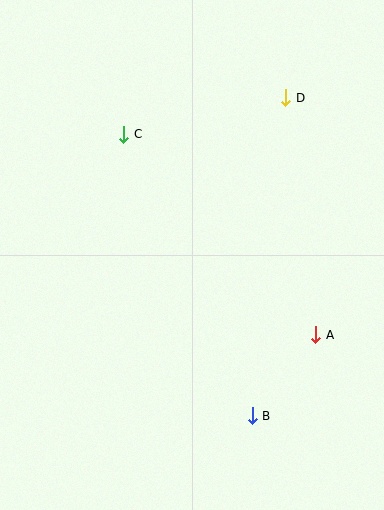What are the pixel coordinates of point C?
Point C is at (124, 134).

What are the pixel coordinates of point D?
Point D is at (286, 98).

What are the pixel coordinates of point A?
Point A is at (316, 335).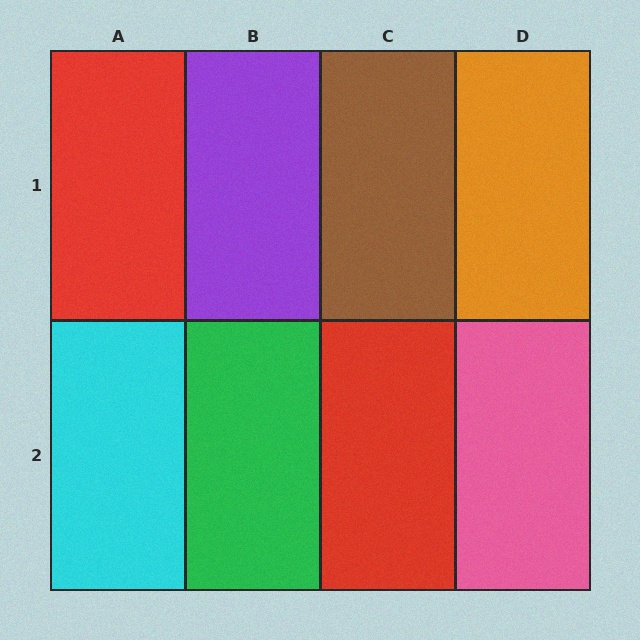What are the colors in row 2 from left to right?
Cyan, green, red, pink.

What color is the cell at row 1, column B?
Purple.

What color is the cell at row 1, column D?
Orange.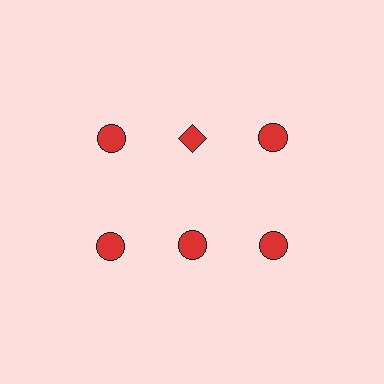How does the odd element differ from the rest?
It has a different shape: diamond instead of circle.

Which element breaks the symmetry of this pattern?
The red diamond in the top row, second from left column breaks the symmetry. All other shapes are red circles.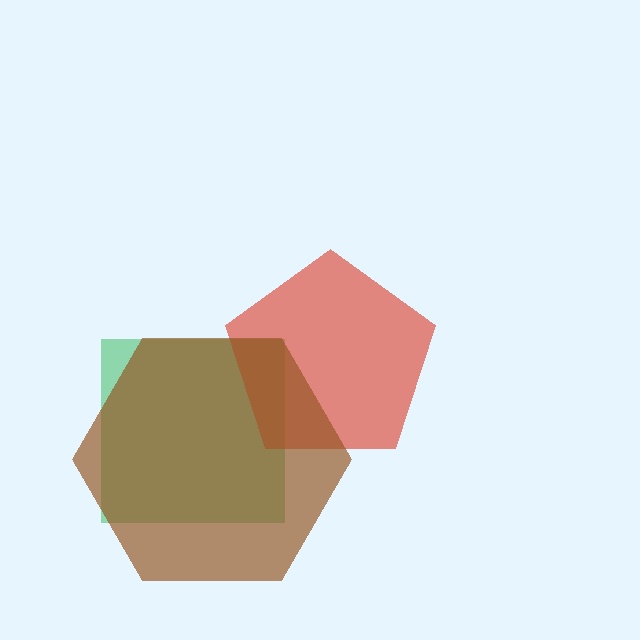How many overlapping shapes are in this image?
There are 3 overlapping shapes in the image.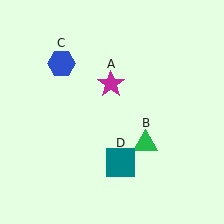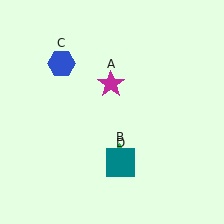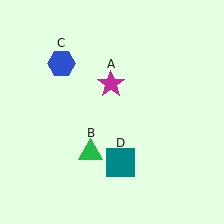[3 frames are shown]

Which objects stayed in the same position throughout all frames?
Magenta star (object A) and blue hexagon (object C) and teal square (object D) remained stationary.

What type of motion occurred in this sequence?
The green triangle (object B) rotated clockwise around the center of the scene.